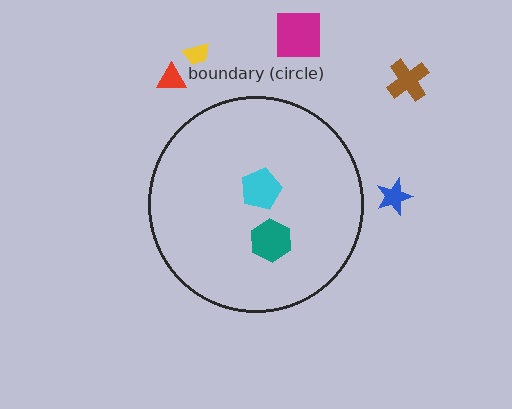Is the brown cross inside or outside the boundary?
Outside.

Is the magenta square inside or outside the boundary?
Outside.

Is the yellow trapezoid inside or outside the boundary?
Outside.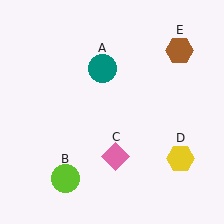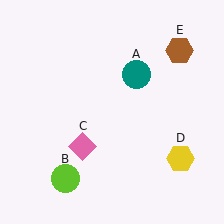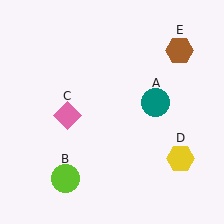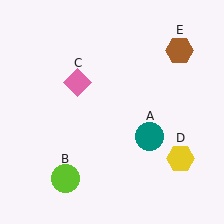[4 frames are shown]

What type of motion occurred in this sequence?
The teal circle (object A), pink diamond (object C) rotated clockwise around the center of the scene.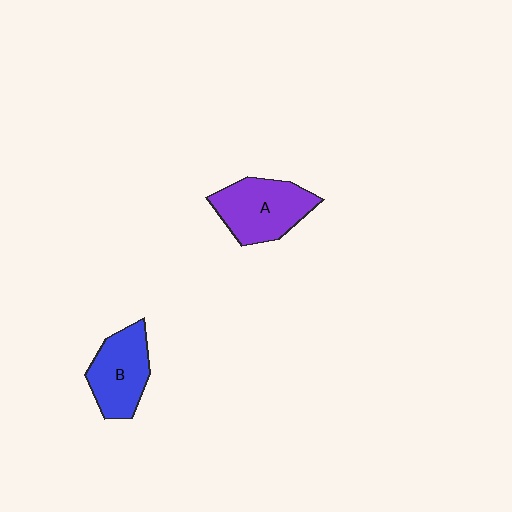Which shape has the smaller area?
Shape B (blue).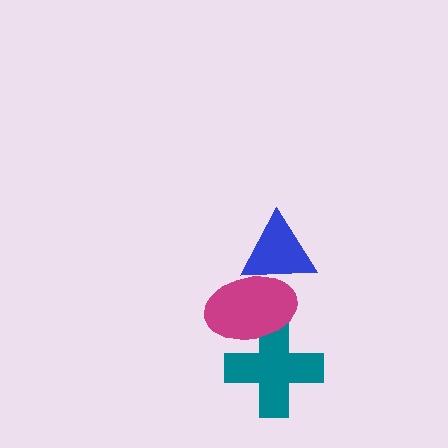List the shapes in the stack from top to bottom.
From top to bottom: the blue triangle, the magenta ellipse, the teal cross.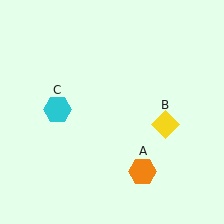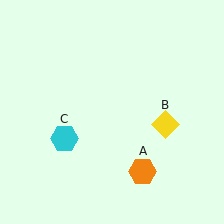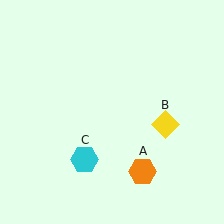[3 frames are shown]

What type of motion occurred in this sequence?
The cyan hexagon (object C) rotated counterclockwise around the center of the scene.